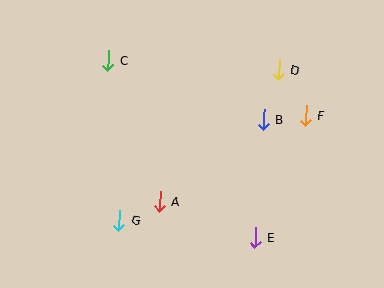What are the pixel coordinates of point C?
Point C is at (108, 61).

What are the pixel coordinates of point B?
Point B is at (263, 119).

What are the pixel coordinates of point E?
Point E is at (255, 237).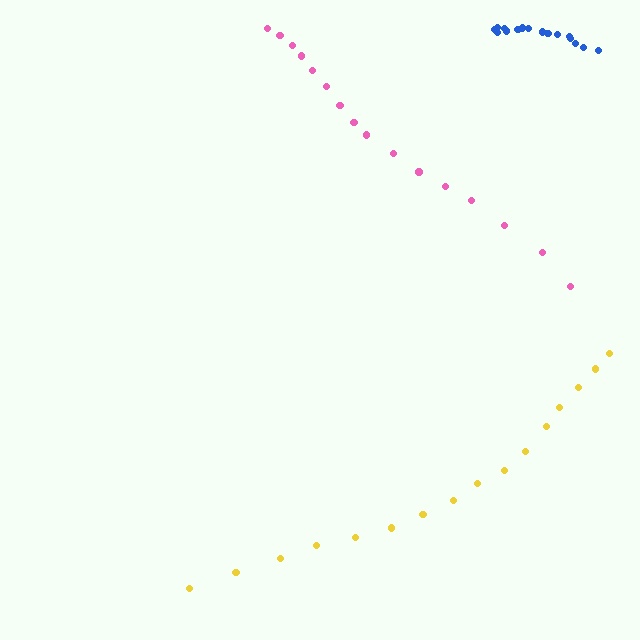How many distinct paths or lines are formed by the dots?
There are 3 distinct paths.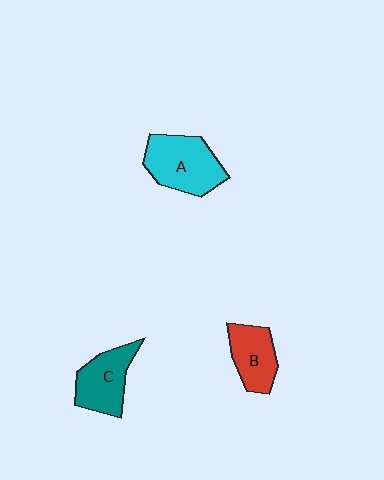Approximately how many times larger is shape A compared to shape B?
Approximately 1.4 times.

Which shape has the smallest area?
Shape B (red).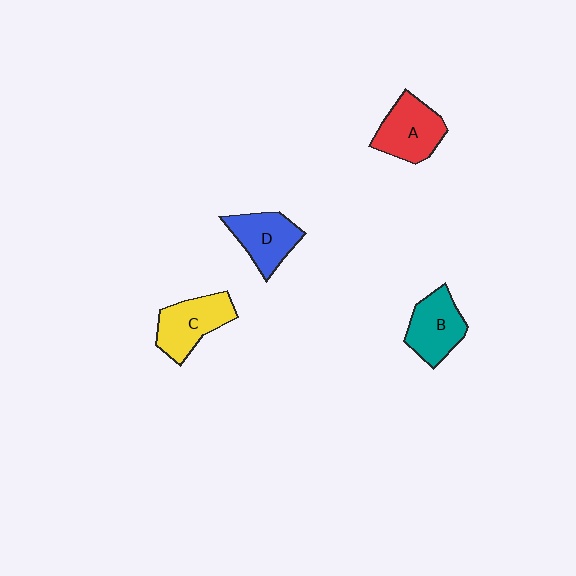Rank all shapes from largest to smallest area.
From largest to smallest: A (red), C (yellow), B (teal), D (blue).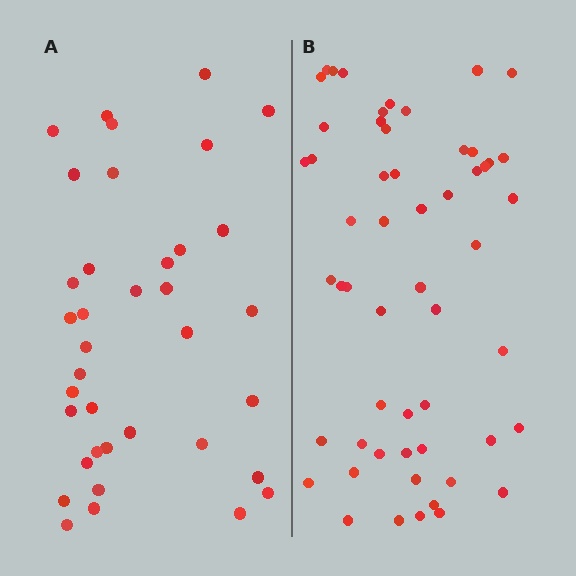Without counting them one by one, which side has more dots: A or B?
Region B (the right region) has more dots.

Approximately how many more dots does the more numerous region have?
Region B has approximately 20 more dots than region A.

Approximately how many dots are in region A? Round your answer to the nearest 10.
About 40 dots. (The exact count is 37, which rounds to 40.)